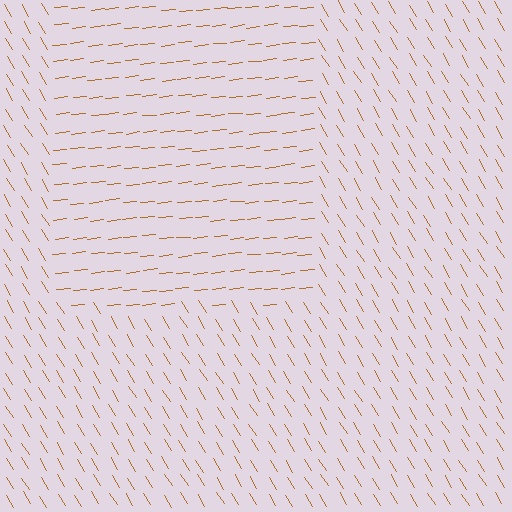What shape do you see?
I see a rectangle.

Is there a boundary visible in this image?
Yes, there is a texture boundary formed by a change in line orientation.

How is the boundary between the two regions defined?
The boundary is defined purely by a change in line orientation (approximately 65 degrees difference). All lines are the same color and thickness.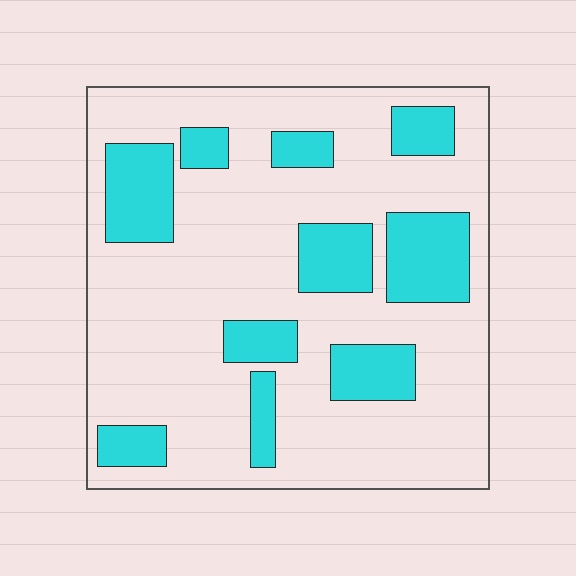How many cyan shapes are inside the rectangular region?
10.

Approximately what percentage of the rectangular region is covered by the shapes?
Approximately 25%.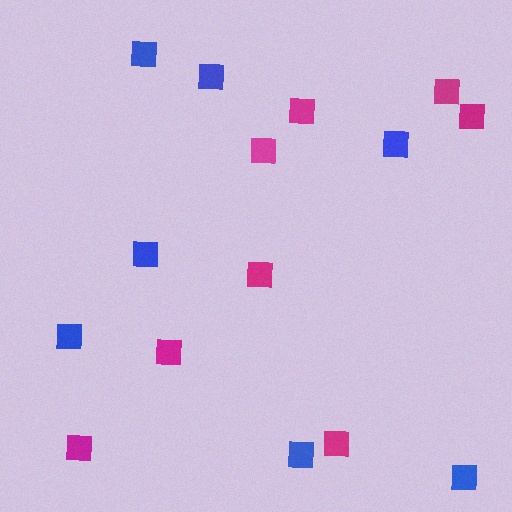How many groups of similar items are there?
There are 2 groups: one group of magenta squares (8) and one group of blue squares (7).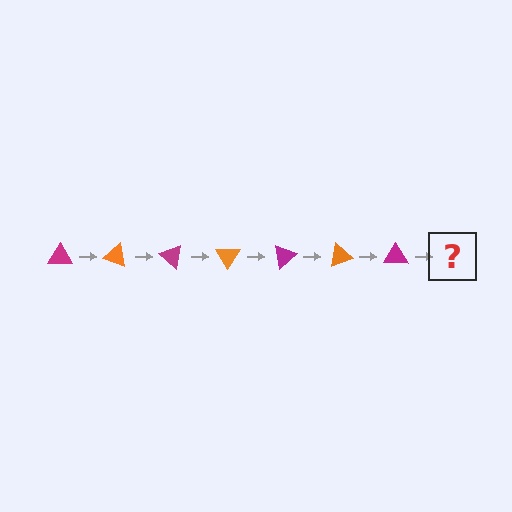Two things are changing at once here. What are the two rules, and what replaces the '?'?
The two rules are that it rotates 20 degrees each step and the color cycles through magenta and orange. The '?' should be an orange triangle, rotated 140 degrees from the start.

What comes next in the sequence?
The next element should be an orange triangle, rotated 140 degrees from the start.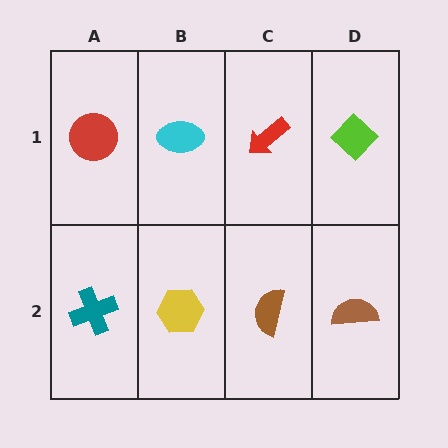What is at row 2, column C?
A brown semicircle.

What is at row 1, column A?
A red circle.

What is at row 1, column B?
A cyan ellipse.